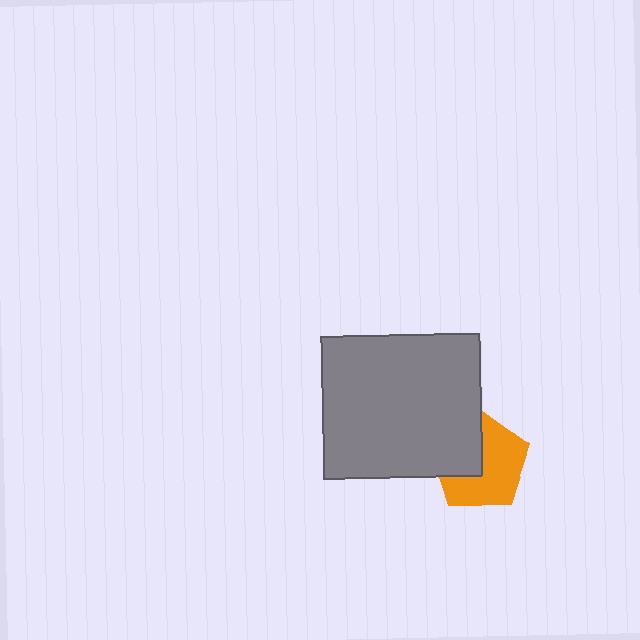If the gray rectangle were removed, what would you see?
You would see the complete orange pentagon.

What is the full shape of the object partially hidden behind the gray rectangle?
The partially hidden object is an orange pentagon.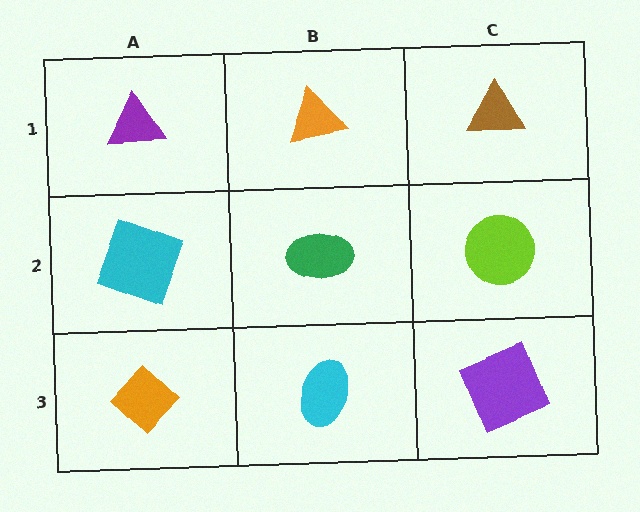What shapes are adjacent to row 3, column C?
A lime circle (row 2, column C), a cyan ellipse (row 3, column B).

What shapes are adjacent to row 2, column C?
A brown triangle (row 1, column C), a purple square (row 3, column C), a green ellipse (row 2, column B).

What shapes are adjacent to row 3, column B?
A green ellipse (row 2, column B), an orange diamond (row 3, column A), a purple square (row 3, column C).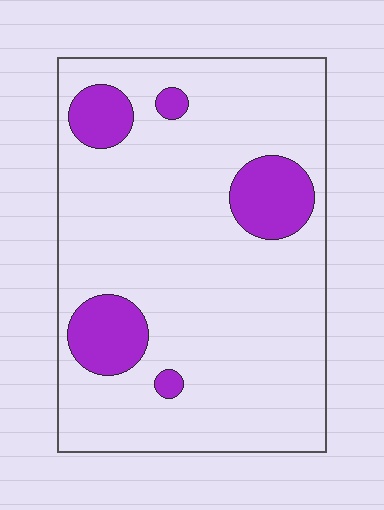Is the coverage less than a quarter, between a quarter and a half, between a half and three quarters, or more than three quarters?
Less than a quarter.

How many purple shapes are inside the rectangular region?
5.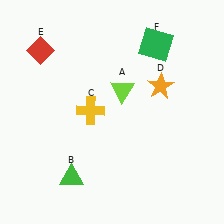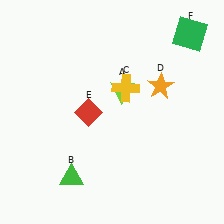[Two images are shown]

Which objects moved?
The objects that moved are: the yellow cross (C), the red diamond (E), the green square (F).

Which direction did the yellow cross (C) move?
The yellow cross (C) moved right.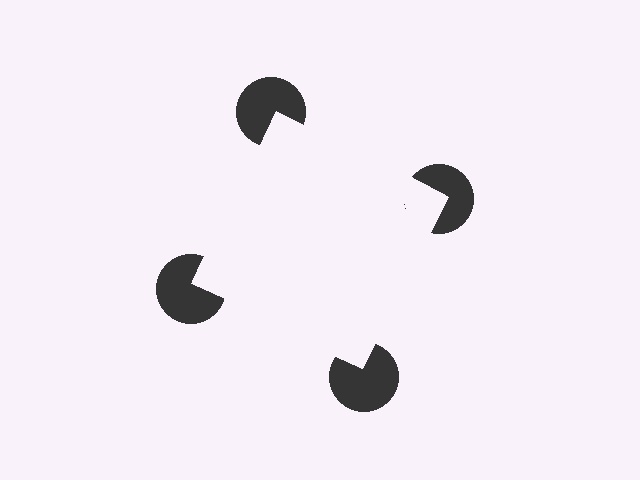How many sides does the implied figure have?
4 sides.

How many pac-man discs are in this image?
There are 4 — one at each vertex of the illusory square.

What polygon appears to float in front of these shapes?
An illusory square — its edges are inferred from the aligned wedge cuts in the pac-man discs, not physically drawn.